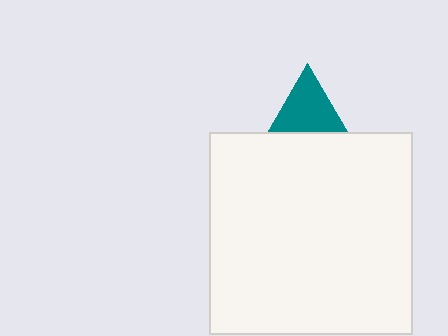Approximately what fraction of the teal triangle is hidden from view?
Roughly 58% of the teal triangle is hidden behind the white square.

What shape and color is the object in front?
The object in front is a white square.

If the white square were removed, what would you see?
You would see the complete teal triangle.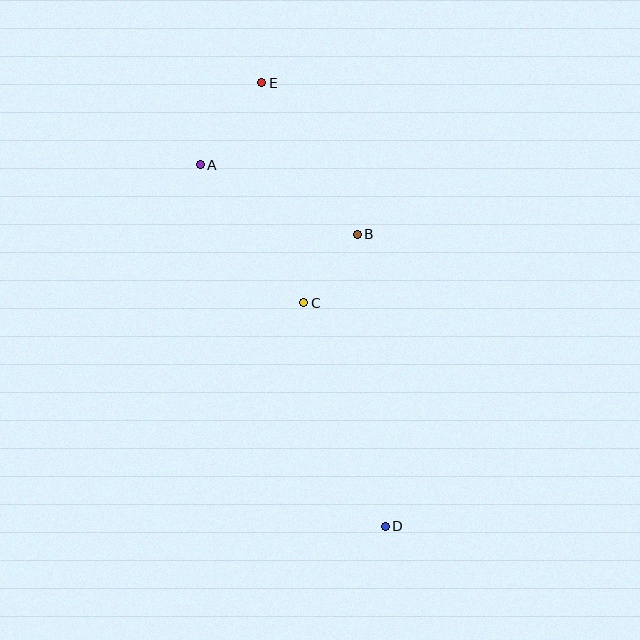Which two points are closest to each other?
Points B and C are closest to each other.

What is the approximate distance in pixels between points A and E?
The distance between A and E is approximately 102 pixels.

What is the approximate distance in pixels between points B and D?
The distance between B and D is approximately 293 pixels.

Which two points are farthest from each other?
Points D and E are farthest from each other.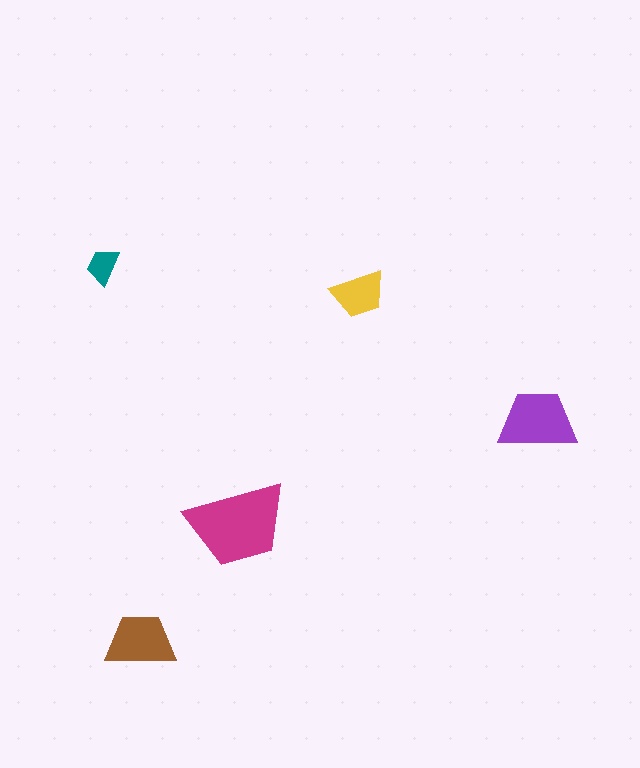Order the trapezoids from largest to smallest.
the magenta one, the purple one, the brown one, the yellow one, the teal one.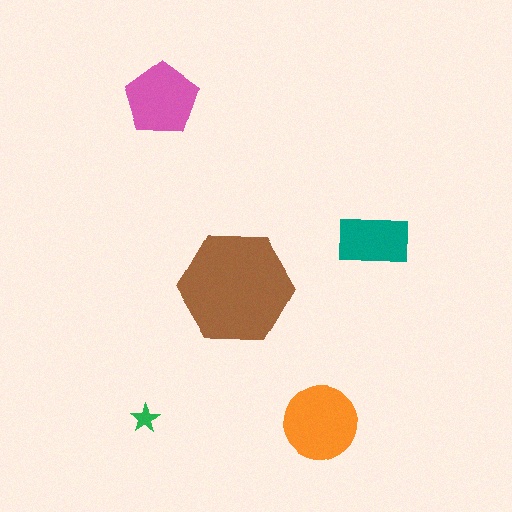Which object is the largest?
The brown hexagon.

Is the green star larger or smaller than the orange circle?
Smaller.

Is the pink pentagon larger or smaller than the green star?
Larger.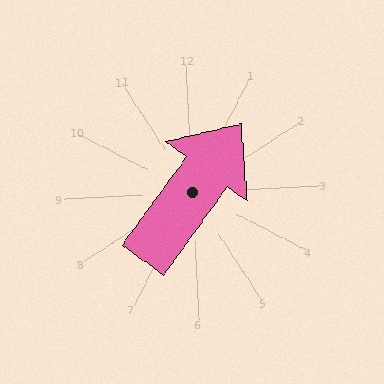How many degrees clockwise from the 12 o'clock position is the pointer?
Approximately 39 degrees.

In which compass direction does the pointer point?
Northeast.